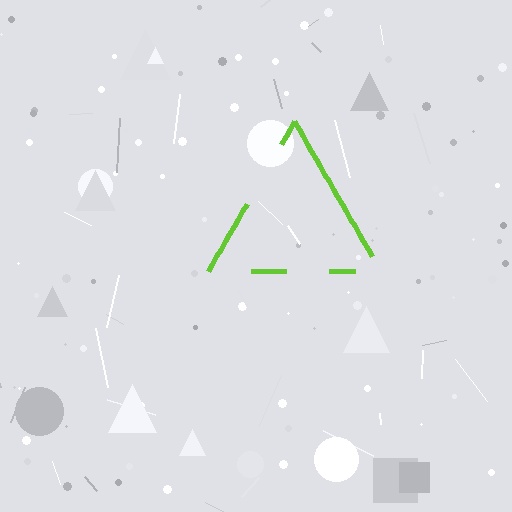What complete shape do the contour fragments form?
The contour fragments form a triangle.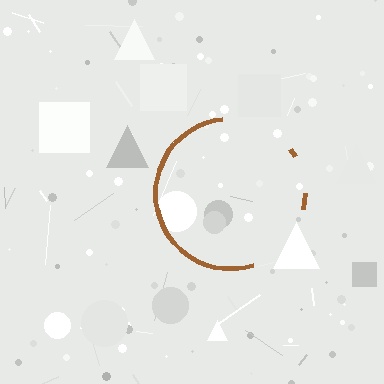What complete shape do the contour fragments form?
The contour fragments form a circle.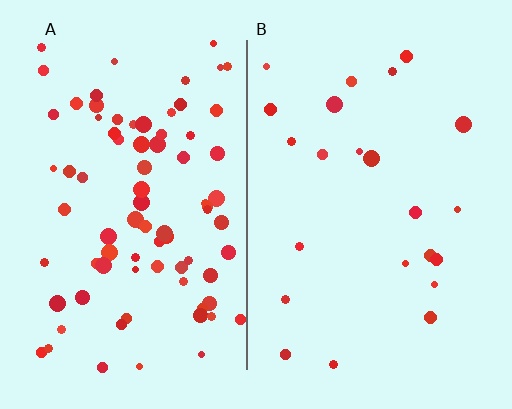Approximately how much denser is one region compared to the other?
Approximately 3.6× — region A over region B.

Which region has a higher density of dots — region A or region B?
A (the left).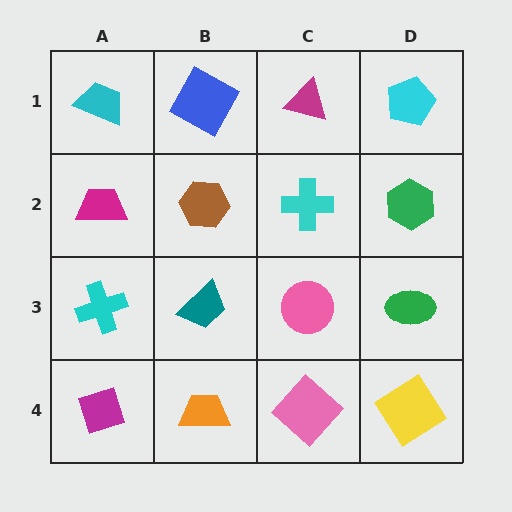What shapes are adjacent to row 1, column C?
A cyan cross (row 2, column C), a blue square (row 1, column B), a cyan pentagon (row 1, column D).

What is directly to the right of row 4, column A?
An orange trapezoid.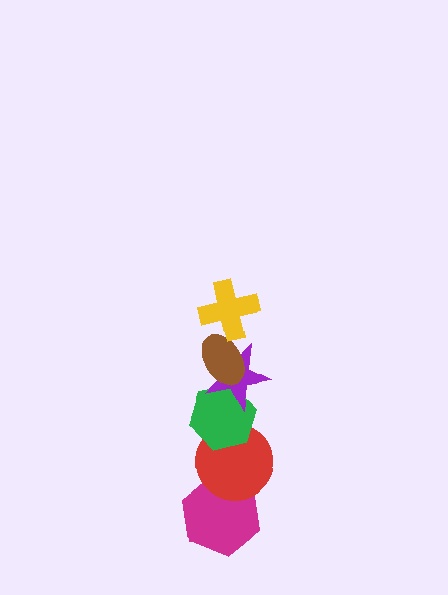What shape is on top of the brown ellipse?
The yellow cross is on top of the brown ellipse.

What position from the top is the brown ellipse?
The brown ellipse is 2nd from the top.